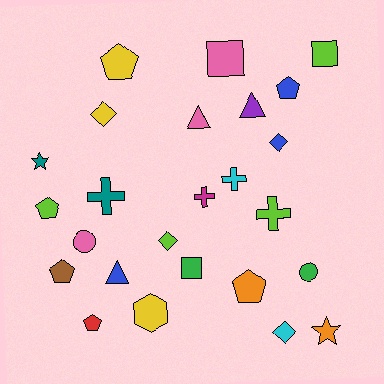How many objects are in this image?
There are 25 objects.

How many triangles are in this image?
There are 3 triangles.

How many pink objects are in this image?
There are 3 pink objects.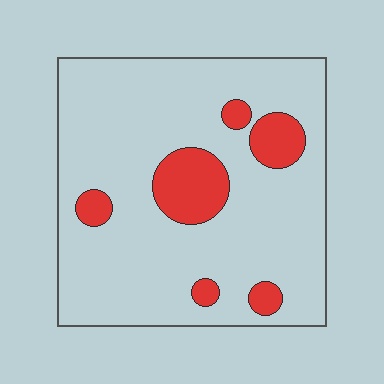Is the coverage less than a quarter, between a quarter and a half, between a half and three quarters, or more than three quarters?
Less than a quarter.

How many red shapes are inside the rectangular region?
6.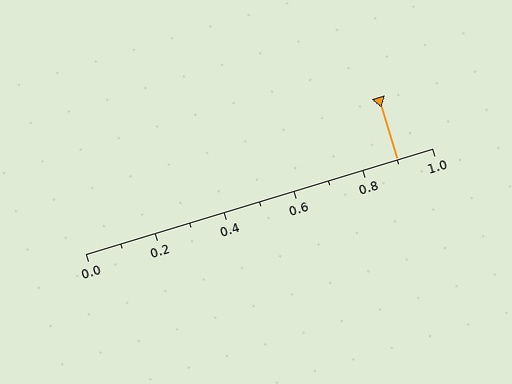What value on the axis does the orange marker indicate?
The marker indicates approximately 0.9.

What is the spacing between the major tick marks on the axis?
The major ticks are spaced 0.2 apart.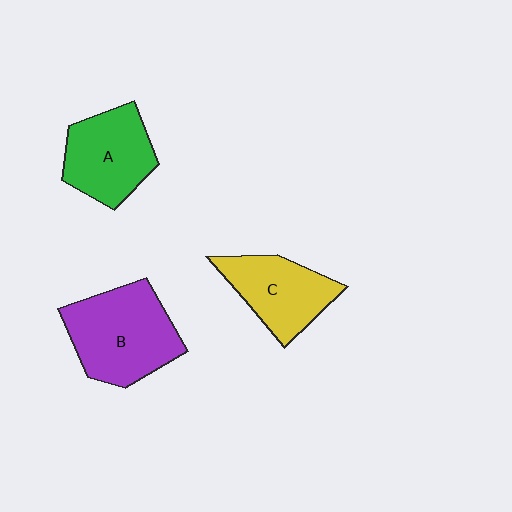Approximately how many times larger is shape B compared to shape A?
Approximately 1.3 times.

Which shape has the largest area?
Shape B (purple).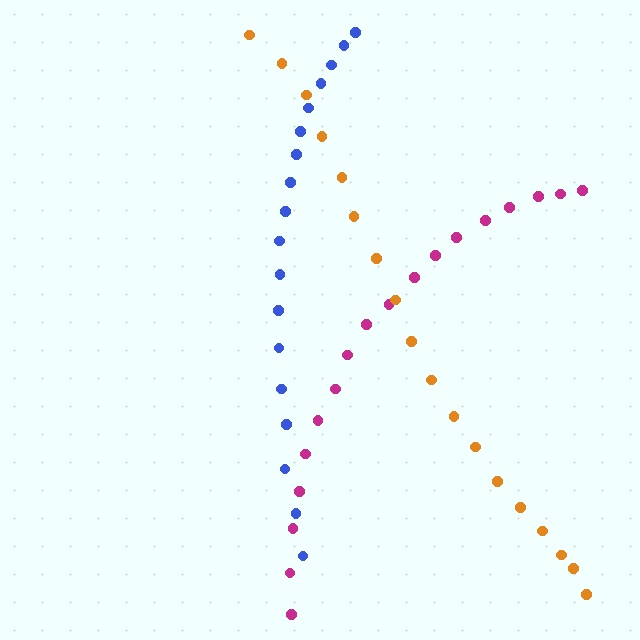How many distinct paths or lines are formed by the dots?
There are 3 distinct paths.